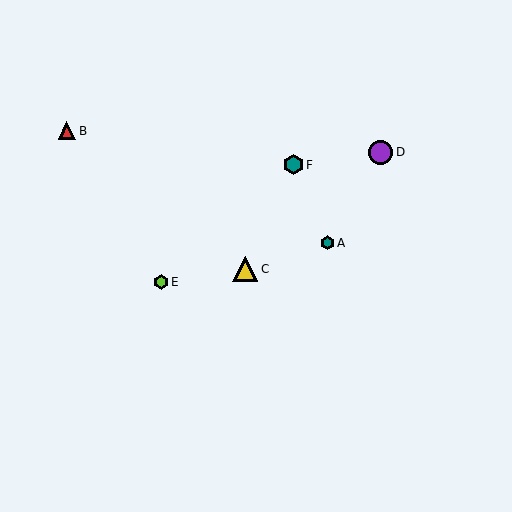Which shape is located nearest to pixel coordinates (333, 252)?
The teal hexagon (labeled A) at (327, 243) is nearest to that location.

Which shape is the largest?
The yellow triangle (labeled C) is the largest.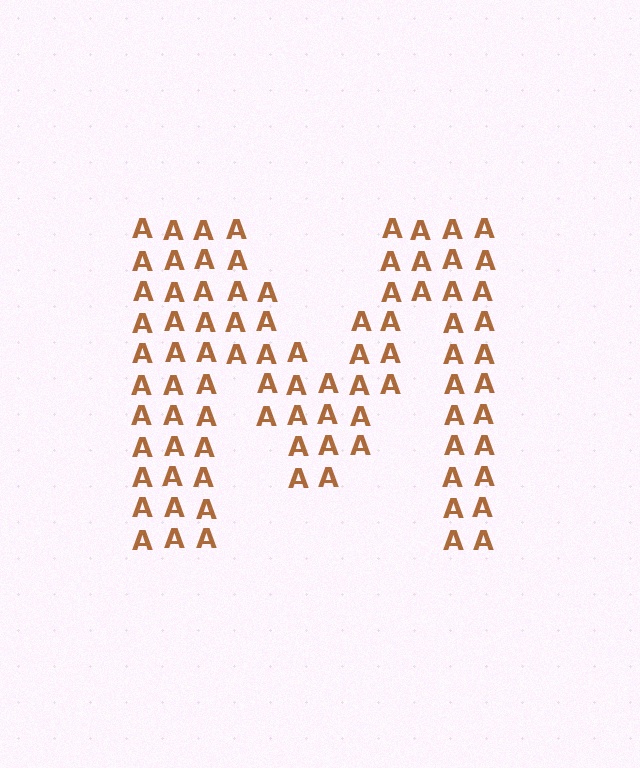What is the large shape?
The large shape is the letter M.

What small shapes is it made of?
It is made of small letter A's.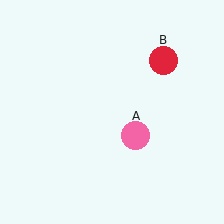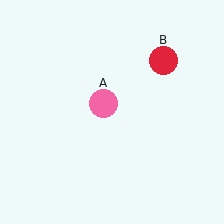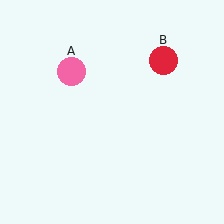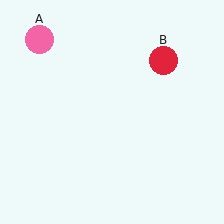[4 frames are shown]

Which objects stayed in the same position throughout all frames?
Red circle (object B) remained stationary.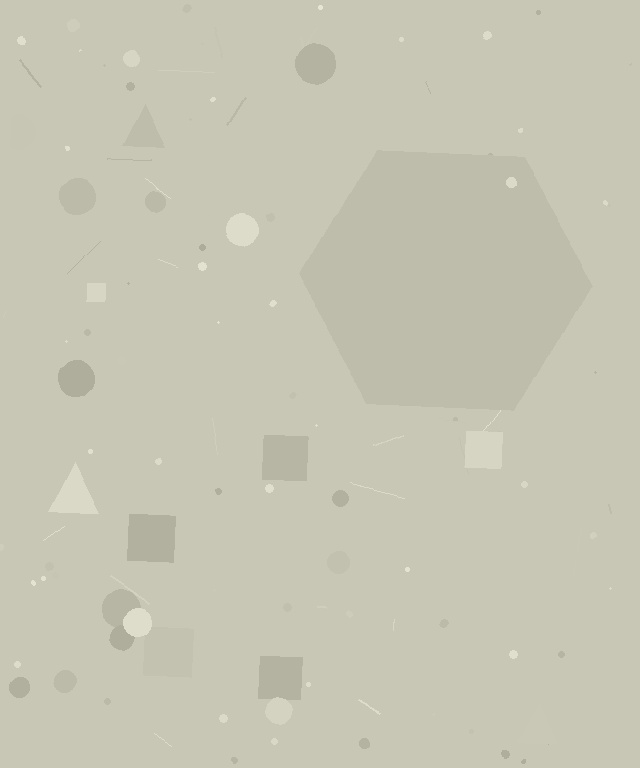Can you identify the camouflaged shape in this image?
The camouflaged shape is a hexagon.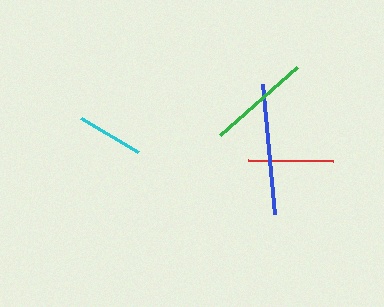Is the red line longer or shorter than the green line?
The green line is longer than the red line.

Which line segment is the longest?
The blue line is the longest at approximately 130 pixels.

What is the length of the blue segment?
The blue segment is approximately 130 pixels long.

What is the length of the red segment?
The red segment is approximately 85 pixels long.